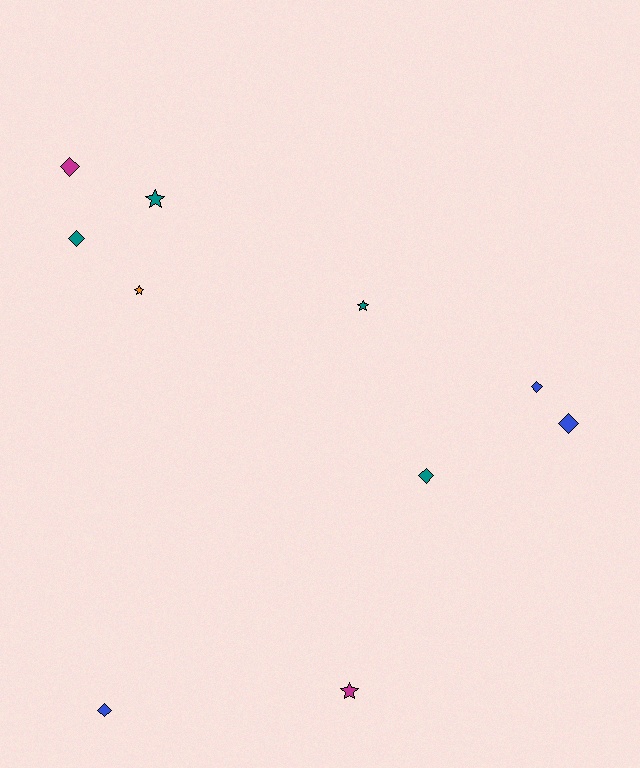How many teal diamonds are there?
There are 2 teal diamonds.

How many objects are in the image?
There are 10 objects.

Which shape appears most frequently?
Diamond, with 6 objects.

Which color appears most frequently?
Teal, with 4 objects.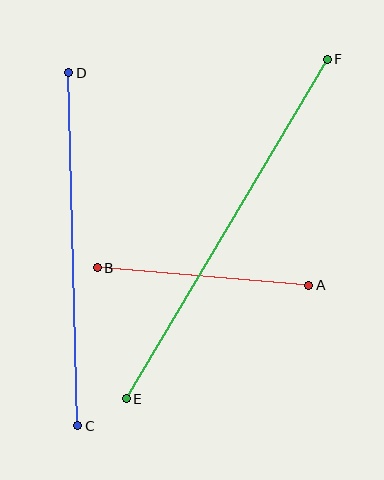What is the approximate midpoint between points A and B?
The midpoint is at approximately (203, 277) pixels.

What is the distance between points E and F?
The distance is approximately 394 pixels.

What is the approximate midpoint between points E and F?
The midpoint is at approximately (227, 229) pixels.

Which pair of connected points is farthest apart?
Points E and F are farthest apart.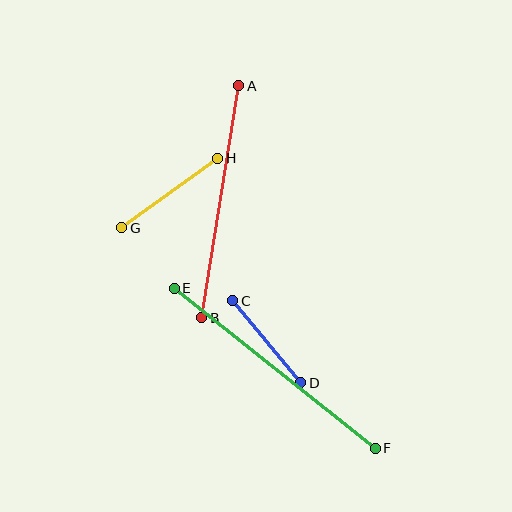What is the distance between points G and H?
The distance is approximately 119 pixels.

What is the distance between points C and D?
The distance is approximately 107 pixels.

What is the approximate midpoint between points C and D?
The midpoint is at approximately (267, 342) pixels.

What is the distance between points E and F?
The distance is approximately 257 pixels.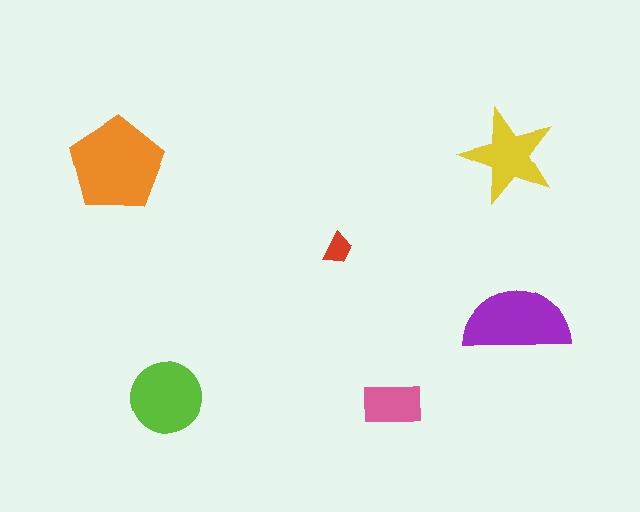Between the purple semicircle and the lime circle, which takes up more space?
The purple semicircle.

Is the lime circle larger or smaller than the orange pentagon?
Smaller.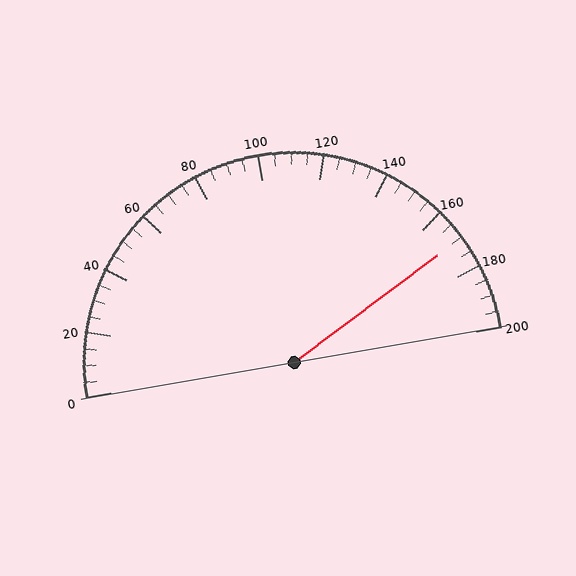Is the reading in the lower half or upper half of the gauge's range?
The reading is in the upper half of the range (0 to 200).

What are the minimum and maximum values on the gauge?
The gauge ranges from 0 to 200.